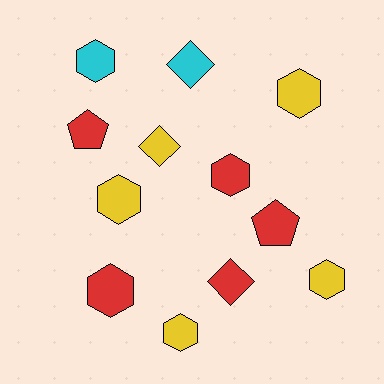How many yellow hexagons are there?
There are 4 yellow hexagons.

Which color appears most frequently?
Red, with 5 objects.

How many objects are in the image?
There are 12 objects.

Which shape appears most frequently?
Hexagon, with 7 objects.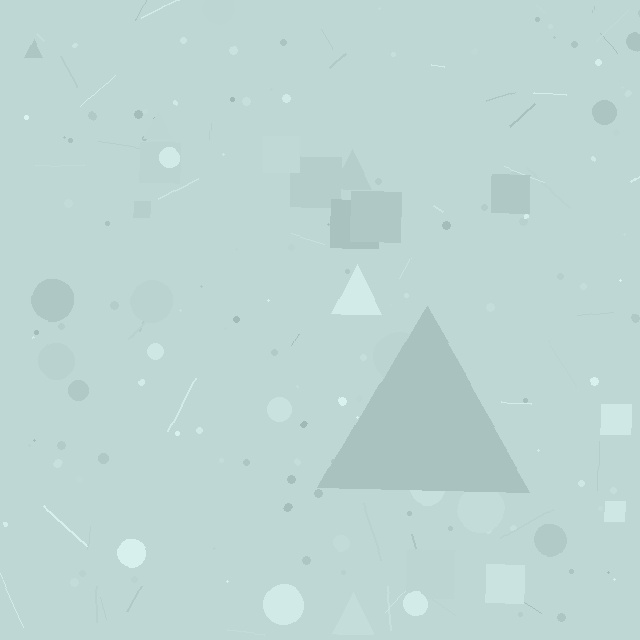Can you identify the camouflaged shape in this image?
The camouflaged shape is a triangle.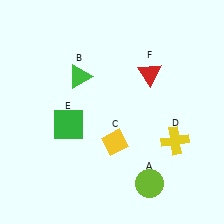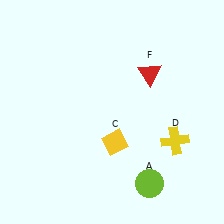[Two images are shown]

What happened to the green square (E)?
The green square (E) was removed in Image 2. It was in the bottom-left area of Image 1.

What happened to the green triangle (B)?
The green triangle (B) was removed in Image 2. It was in the top-left area of Image 1.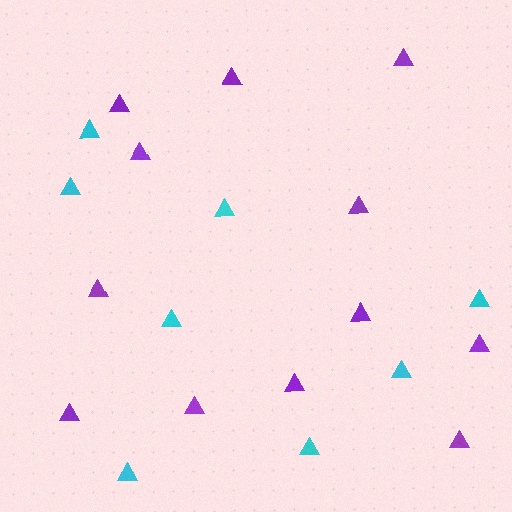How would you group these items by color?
There are 2 groups: one group of purple triangles (12) and one group of cyan triangles (8).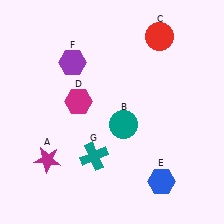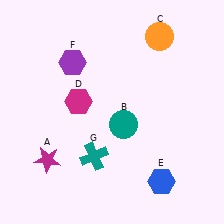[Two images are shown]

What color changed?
The circle (C) changed from red in Image 1 to orange in Image 2.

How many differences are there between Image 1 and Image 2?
There is 1 difference between the two images.